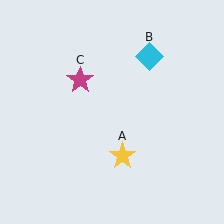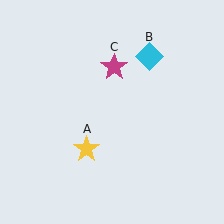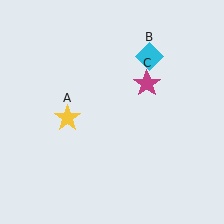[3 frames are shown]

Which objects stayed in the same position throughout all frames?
Cyan diamond (object B) remained stationary.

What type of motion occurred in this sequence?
The yellow star (object A), magenta star (object C) rotated clockwise around the center of the scene.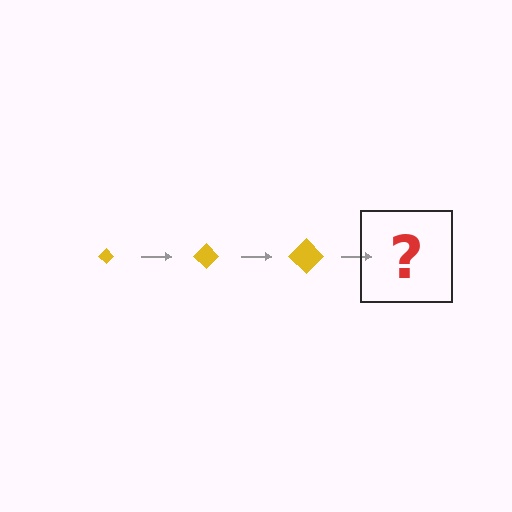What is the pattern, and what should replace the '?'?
The pattern is that the diamond gets progressively larger each step. The '?' should be a yellow diamond, larger than the previous one.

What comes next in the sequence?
The next element should be a yellow diamond, larger than the previous one.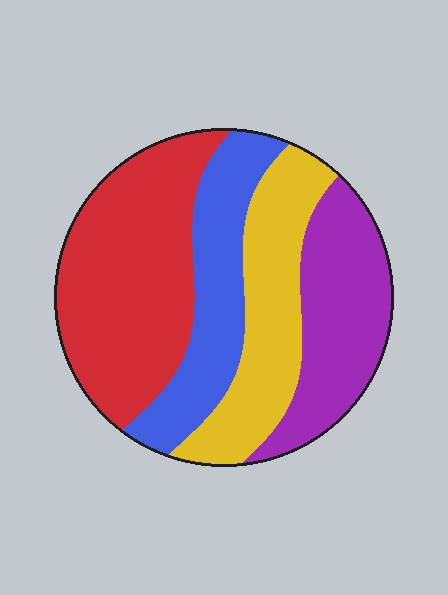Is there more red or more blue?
Red.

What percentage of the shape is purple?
Purple covers 22% of the shape.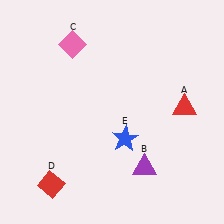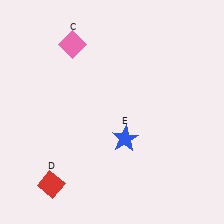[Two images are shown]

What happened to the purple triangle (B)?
The purple triangle (B) was removed in Image 2. It was in the bottom-right area of Image 1.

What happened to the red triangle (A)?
The red triangle (A) was removed in Image 2. It was in the top-right area of Image 1.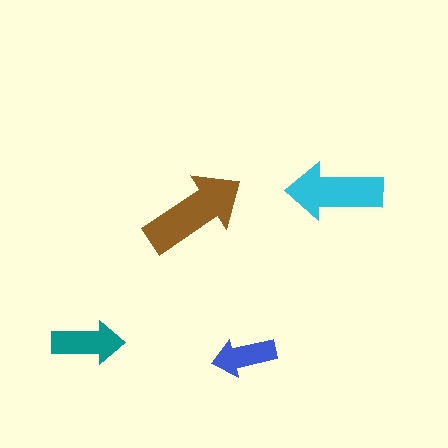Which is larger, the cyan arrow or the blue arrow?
The cyan one.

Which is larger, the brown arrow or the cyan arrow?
The brown one.